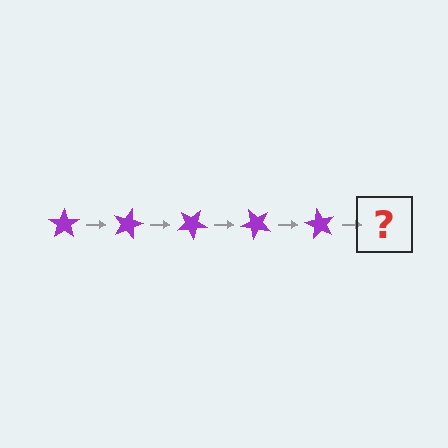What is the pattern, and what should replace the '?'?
The pattern is that the star rotates 15 degrees each step. The '?' should be a purple star rotated 75 degrees.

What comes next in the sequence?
The next element should be a purple star rotated 75 degrees.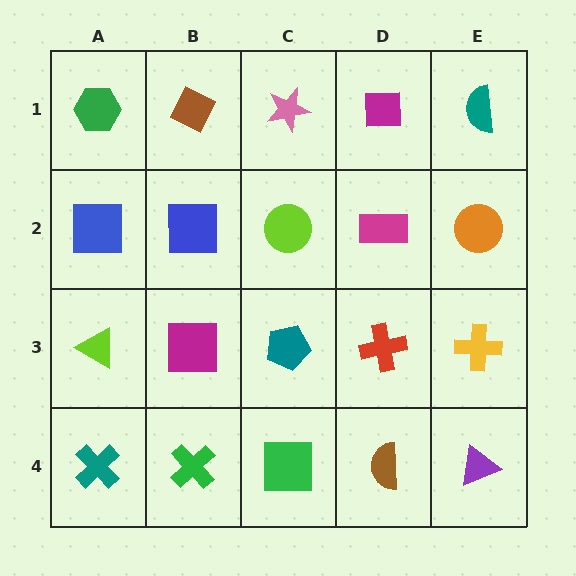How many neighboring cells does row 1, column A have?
2.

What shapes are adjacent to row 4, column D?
A red cross (row 3, column D), a green square (row 4, column C), a purple triangle (row 4, column E).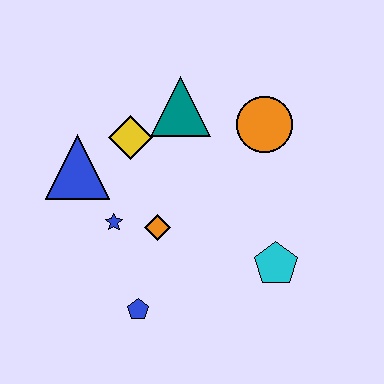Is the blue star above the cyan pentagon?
Yes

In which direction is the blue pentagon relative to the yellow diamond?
The blue pentagon is below the yellow diamond.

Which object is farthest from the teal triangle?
The blue pentagon is farthest from the teal triangle.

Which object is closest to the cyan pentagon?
The orange diamond is closest to the cyan pentagon.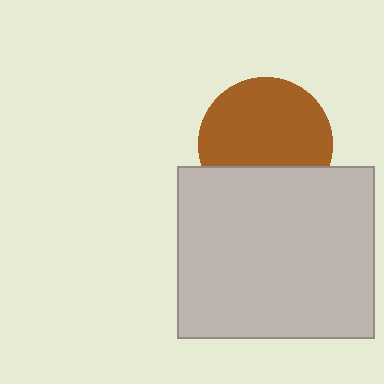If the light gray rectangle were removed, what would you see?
You would see the complete brown circle.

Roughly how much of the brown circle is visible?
Most of it is visible (roughly 70%).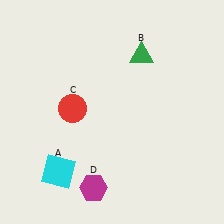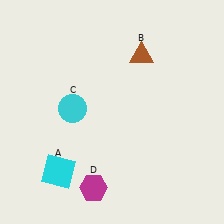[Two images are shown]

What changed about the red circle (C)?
In Image 1, C is red. In Image 2, it changed to cyan.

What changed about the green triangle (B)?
In Image 1, B is green. In Image 2, it changed to brown.